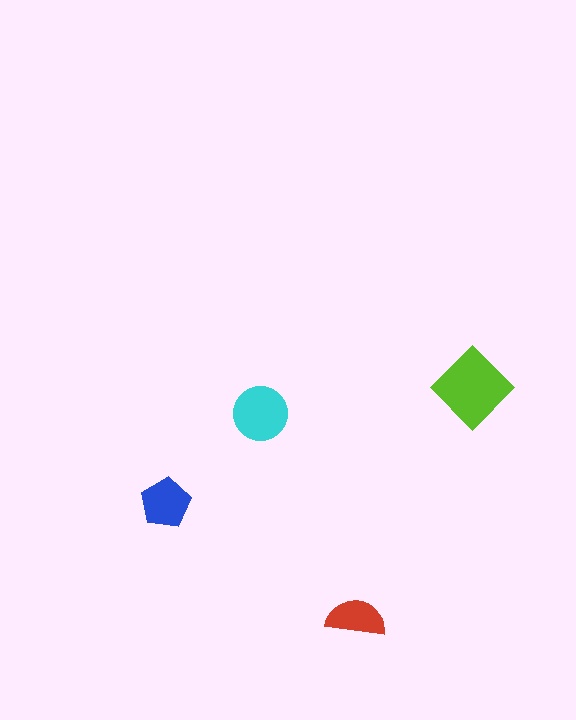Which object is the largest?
The lime diamond.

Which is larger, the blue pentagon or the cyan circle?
The cyan circle.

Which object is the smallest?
The red semicircle.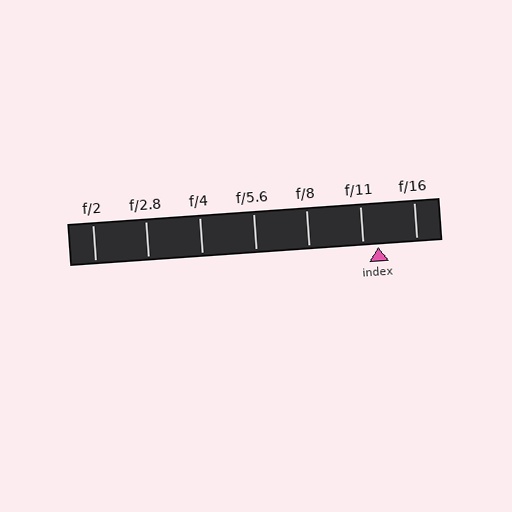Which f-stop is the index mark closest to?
The index mark is closest to f/11.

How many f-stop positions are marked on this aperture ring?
There are 7 f-stop positions marked.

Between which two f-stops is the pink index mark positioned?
The index mark is between f/11 and f/16.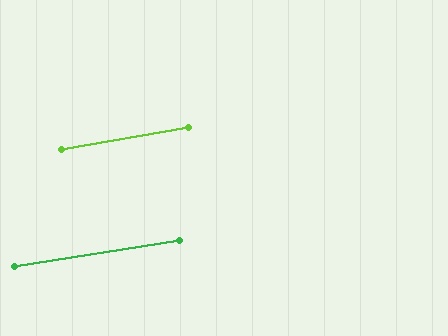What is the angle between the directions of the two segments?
Approximately 1 degree.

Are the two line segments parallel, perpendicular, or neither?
Parallel — their directions differ by only 0.8°.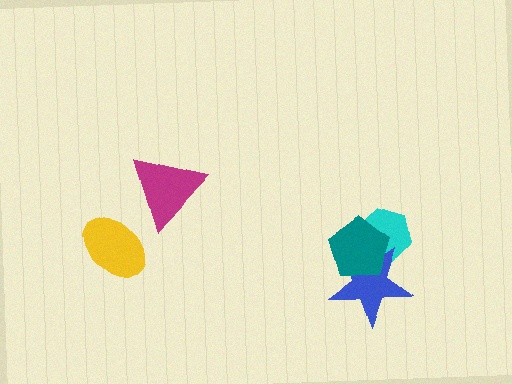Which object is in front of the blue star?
The teal pentagon is in front of the blue star.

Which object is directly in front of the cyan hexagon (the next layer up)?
The blue star is directly in front of the cyan hexagon.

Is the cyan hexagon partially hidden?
Yes, it is partially covered by another shape.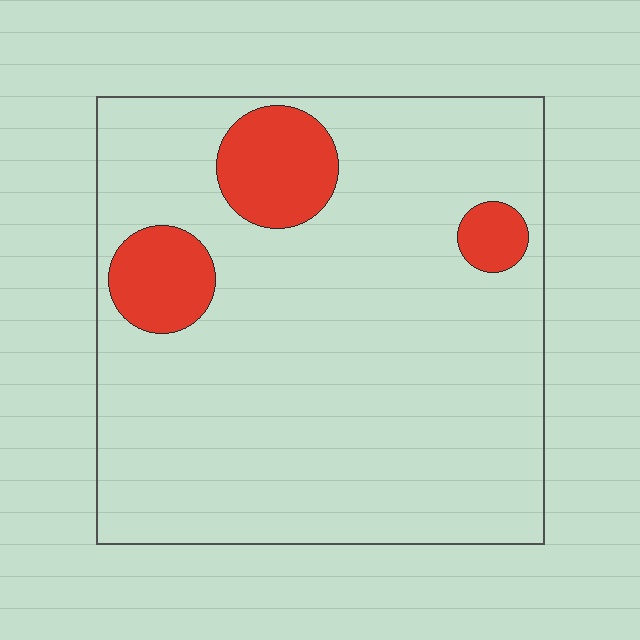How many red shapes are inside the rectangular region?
3.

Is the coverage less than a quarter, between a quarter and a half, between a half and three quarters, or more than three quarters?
Less than a quarter.